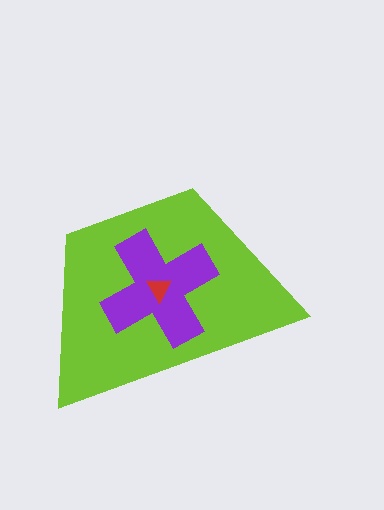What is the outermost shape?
The lime trapezoid.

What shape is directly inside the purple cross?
The red triangle.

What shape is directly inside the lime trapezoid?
The purple cross.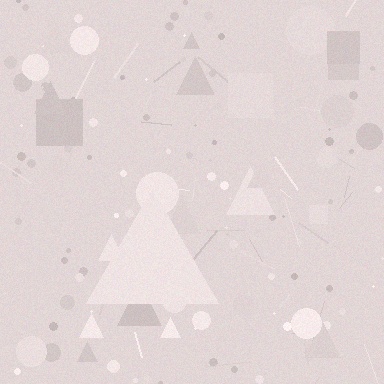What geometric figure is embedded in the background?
A triangle is embedded in the background.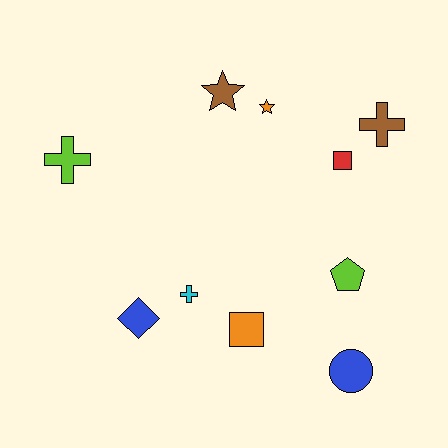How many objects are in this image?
There are 10 objects.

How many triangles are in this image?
There are no triangles.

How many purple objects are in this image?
There are no purple objects.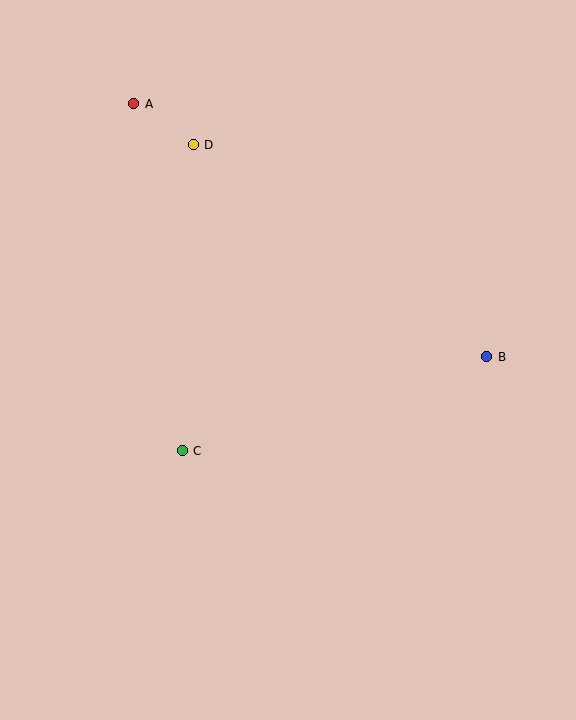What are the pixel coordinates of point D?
Point D is at (193, 145).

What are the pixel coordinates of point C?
Point C is at (182, 451).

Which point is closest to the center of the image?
Point C at (182, 451) is closest to the center.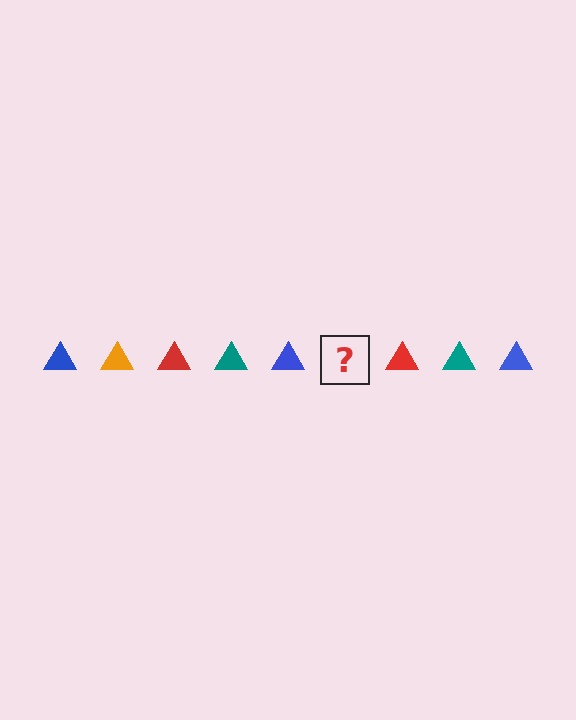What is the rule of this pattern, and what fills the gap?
The rule is that the pattern cycles through blue, orange, red, teal triangles. The gap should be filled with an orange triangle.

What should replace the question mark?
The question mark should be replaced with an orange triangle.